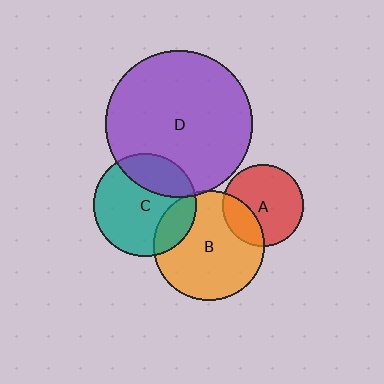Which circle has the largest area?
Circle D (purple).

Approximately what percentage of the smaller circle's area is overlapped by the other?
Approximately 25%.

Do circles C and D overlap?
Yes.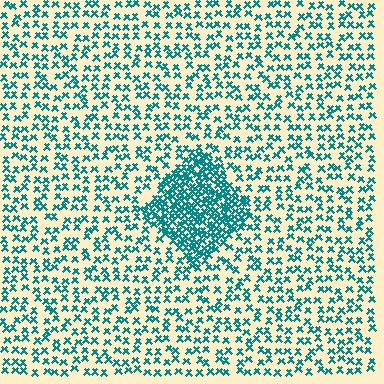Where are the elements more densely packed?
The elements are more densely packed inside the diamond boundary.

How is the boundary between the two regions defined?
The boundary is defined by a change in element density (approximately 2.6x ratio). All elements are the same color, size, and shape.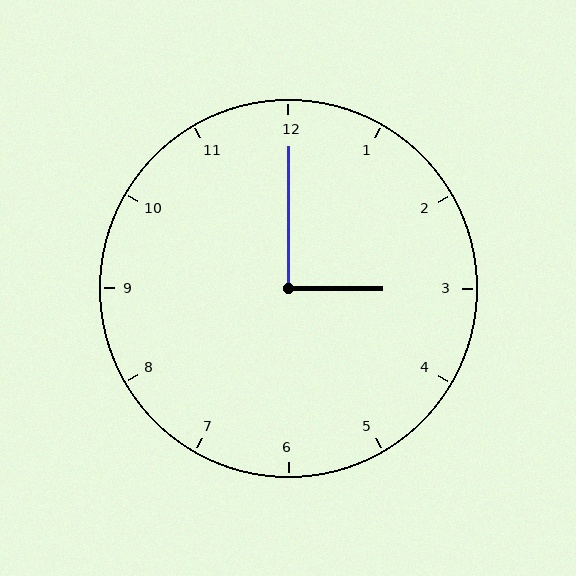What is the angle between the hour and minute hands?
Approximately 90 degrees.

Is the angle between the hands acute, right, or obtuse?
It is right.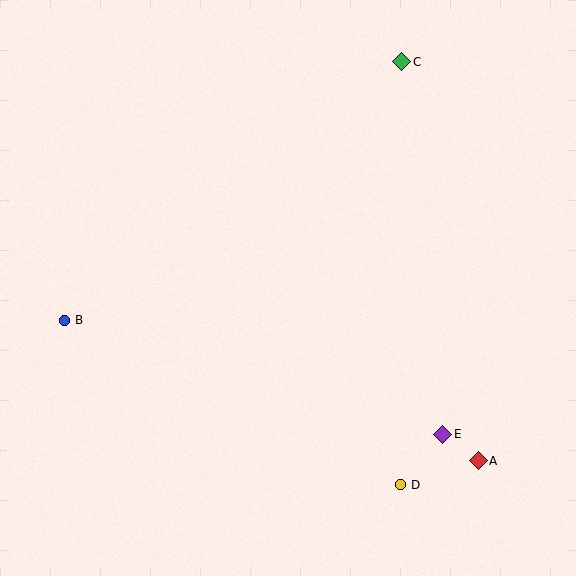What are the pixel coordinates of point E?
Point E is at (443, 434).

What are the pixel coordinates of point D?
Point D is at (400, 485).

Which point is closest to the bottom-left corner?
Point B is closest to the bottom-left corner.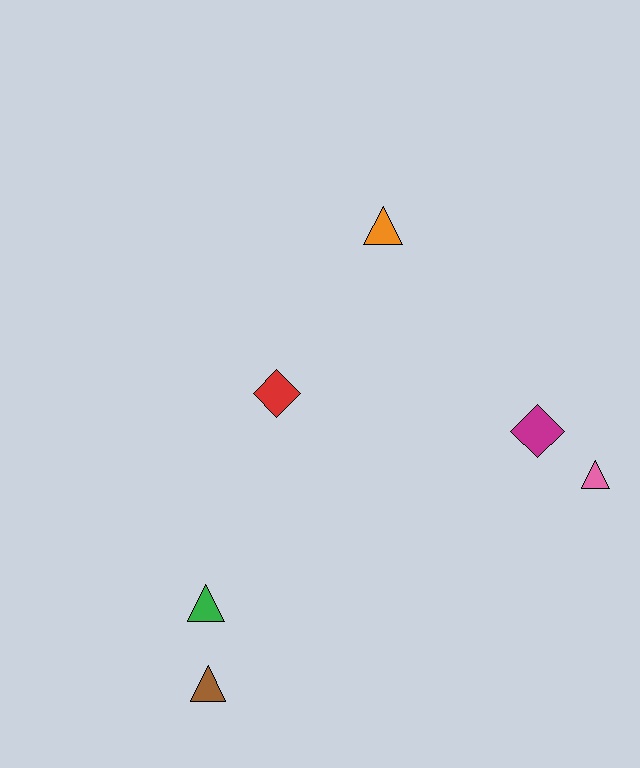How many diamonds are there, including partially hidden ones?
There are 2 diamonds.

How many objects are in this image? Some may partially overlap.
There are 6 objects.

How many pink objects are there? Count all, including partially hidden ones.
There is 1 pink object.